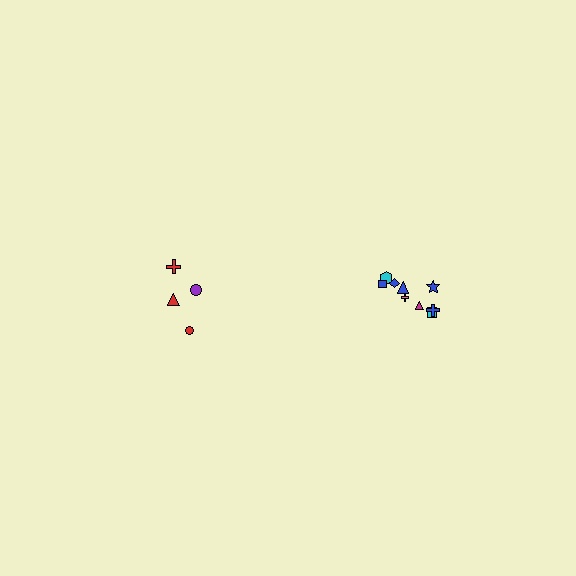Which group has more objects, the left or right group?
The right group.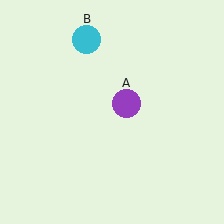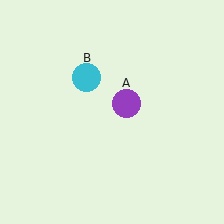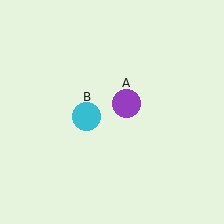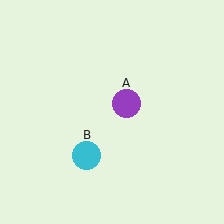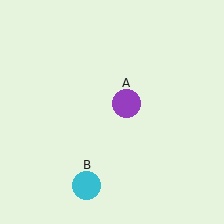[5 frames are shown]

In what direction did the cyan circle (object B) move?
The cyan circle (object B) moved down.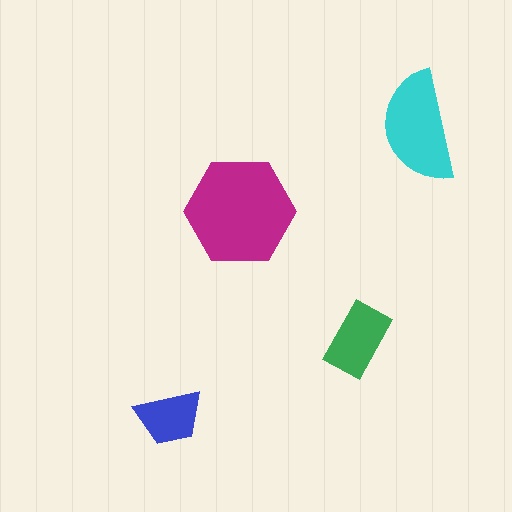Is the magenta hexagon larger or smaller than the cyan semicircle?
Larger.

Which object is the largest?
The magenta hexagon.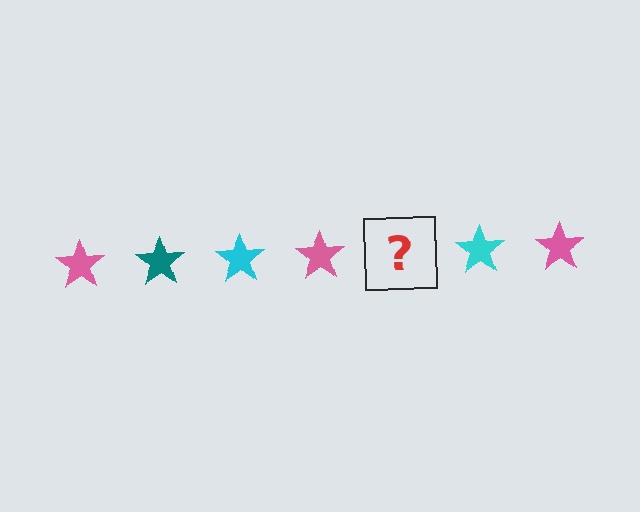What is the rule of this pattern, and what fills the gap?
The rule is that the pattern cycles through pink, teal, cyan stars. The gap should be filled with a teal star.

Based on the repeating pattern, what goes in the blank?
The blank should be a teal star.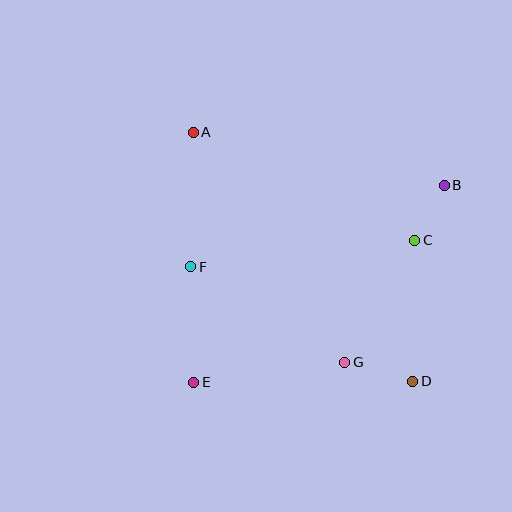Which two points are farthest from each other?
Points A and D are farthest from each other.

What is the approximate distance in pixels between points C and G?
The distance between C and G is approximately 140 pixels.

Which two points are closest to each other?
Points B and C are closest to each other.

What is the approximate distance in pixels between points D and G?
The distance between D and G is approximately 71 pixels.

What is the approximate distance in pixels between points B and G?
The distance between B and G is approximately 203 pixels.